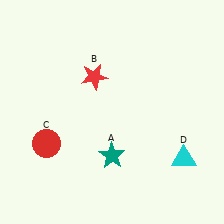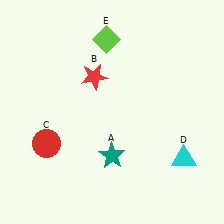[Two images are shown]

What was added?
A lime diamond (E) was added in Image 2.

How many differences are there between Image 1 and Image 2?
There is 1 difference between the two images.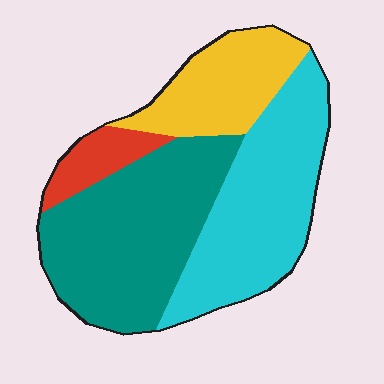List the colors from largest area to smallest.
From largest to smallest: teal, cyan, yellow, red.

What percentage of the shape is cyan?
Cyan takes up between a third and a half of the shape.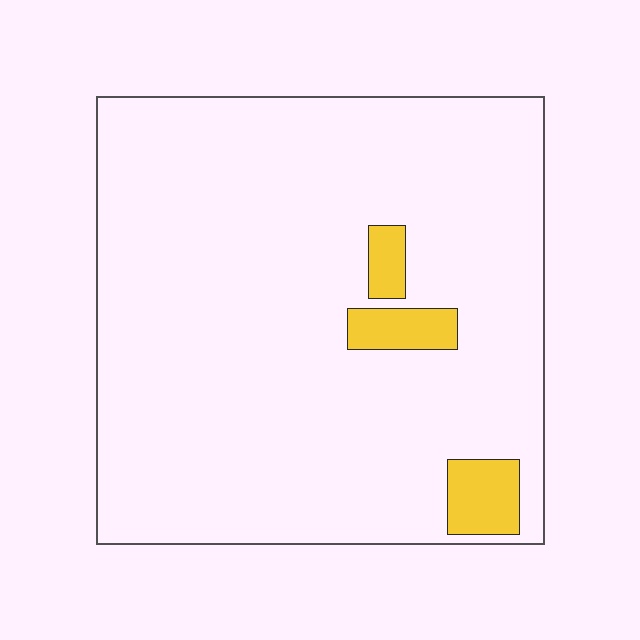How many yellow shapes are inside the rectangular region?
3.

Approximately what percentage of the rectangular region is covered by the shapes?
Approximately 5%.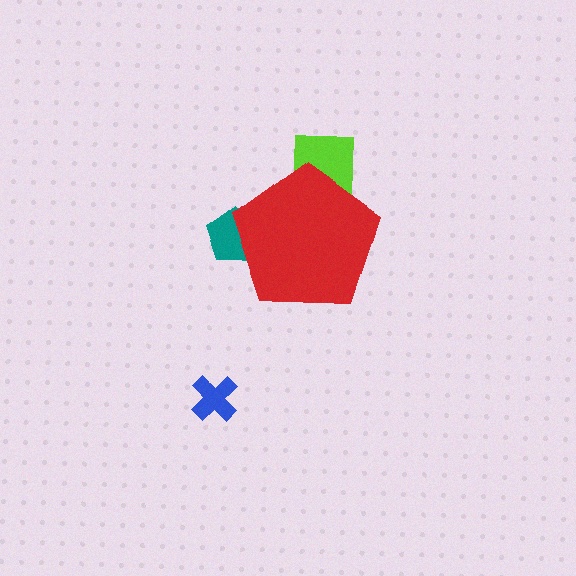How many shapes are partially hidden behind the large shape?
2 shapes are partially hidden.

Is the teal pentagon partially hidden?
Yes, the teal pentagon is partially hidden behind the red pentagon.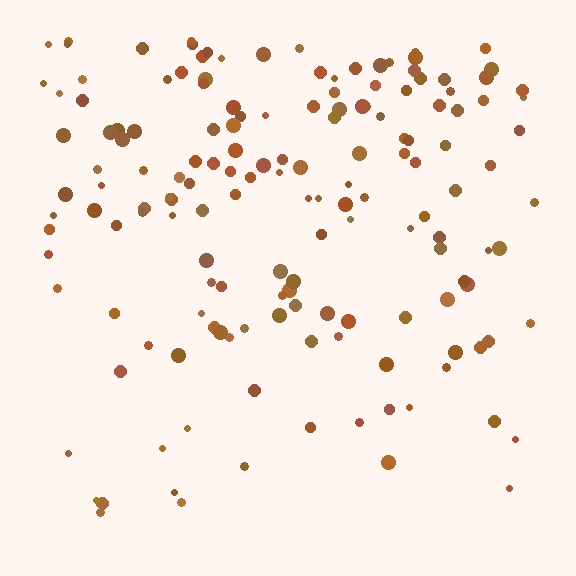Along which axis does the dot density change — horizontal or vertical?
Vertical.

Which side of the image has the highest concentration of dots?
The top.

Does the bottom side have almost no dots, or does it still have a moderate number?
Still a moderate number, just noticeably fewer than the top.